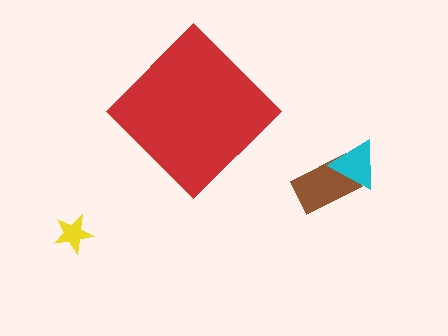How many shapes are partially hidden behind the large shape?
0 shapes are partially hidden.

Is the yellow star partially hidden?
No, the yellow star is fully visible.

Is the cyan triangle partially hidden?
No, the cyan triangle is fully visible.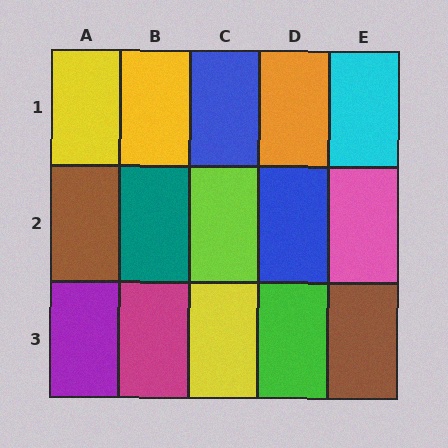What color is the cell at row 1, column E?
Cyan.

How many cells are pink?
1 cell is pink.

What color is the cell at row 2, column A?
Brown.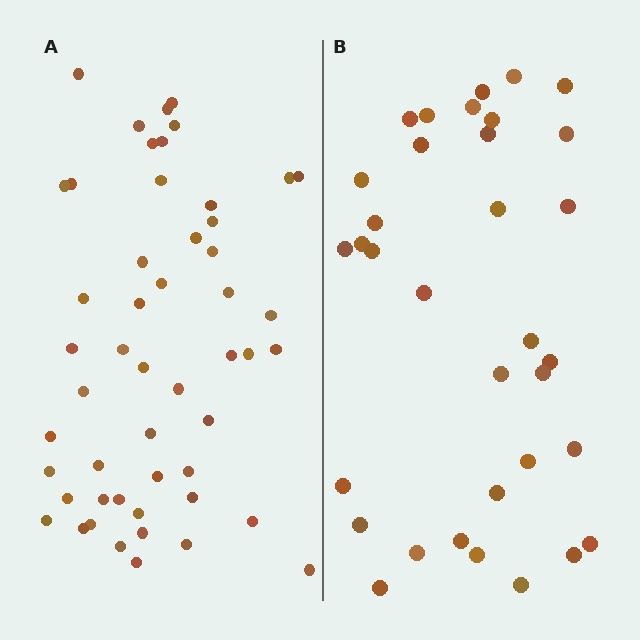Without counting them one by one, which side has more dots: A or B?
Region A (the left region) has more dots.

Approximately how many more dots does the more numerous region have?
Region A has approximately 15 more dots than region B.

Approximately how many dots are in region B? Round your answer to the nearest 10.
About 30 dots. (The exact count is 34, which rounds to 30.)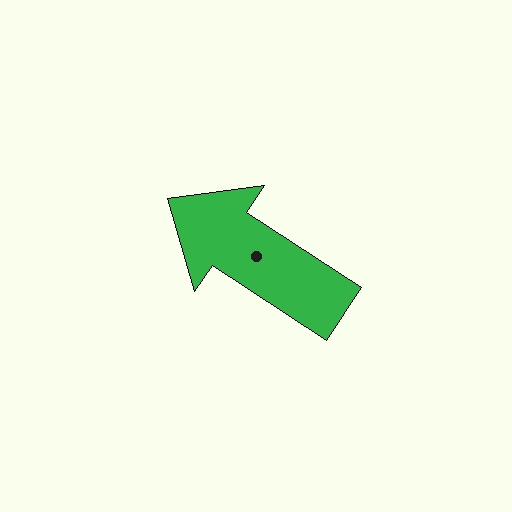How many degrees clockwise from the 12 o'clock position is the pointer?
Approximately 303 degrees.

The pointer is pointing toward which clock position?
Roughly 10 o'clock.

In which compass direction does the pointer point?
Northwest.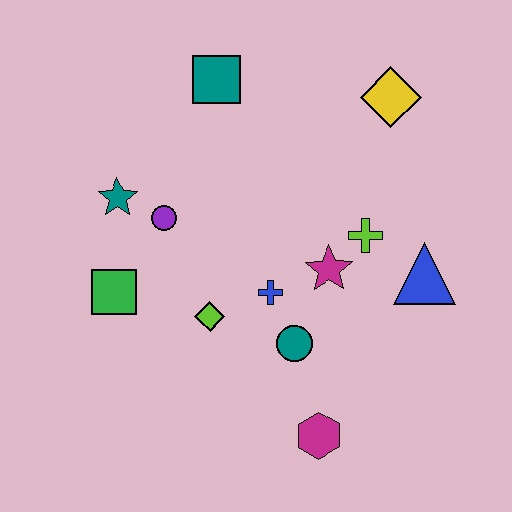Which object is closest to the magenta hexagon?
The teal circle is closest to the magenta hexagon.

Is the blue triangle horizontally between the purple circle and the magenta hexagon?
No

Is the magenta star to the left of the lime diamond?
No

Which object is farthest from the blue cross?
The yellow diamond is farthest from the blue cross.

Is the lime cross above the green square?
Yes